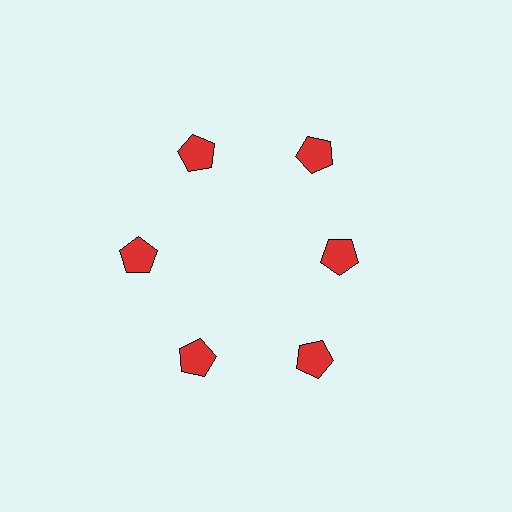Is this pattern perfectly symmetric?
No. The 6 red pentagons are arranged in a ring, but one element near the 3 o'clock position is pulled inward toward the center, breaking the 6-fold rotational symmetry.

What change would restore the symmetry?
The symmetry would be restored by moving it outward, back onto the ring so that all 6 pentagons sit at equal angles and equal distance from the center.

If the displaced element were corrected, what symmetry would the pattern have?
It would have 6-fold rotational symmetry — the pattern would map onto itself every 60 degrees.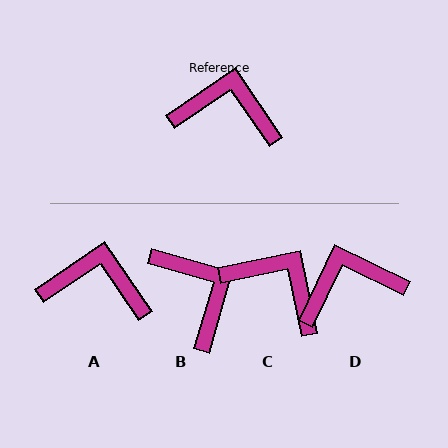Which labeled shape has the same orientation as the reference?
A.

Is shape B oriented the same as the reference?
No, it is off by about 51 degrees.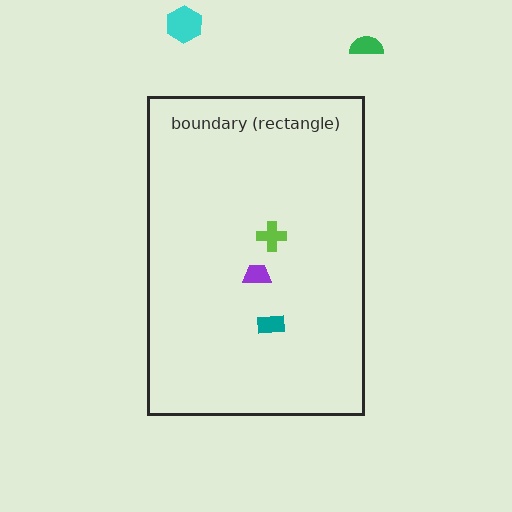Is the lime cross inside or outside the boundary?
Inside.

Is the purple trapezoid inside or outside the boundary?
Inside.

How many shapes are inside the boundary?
3 inside, 2 outside.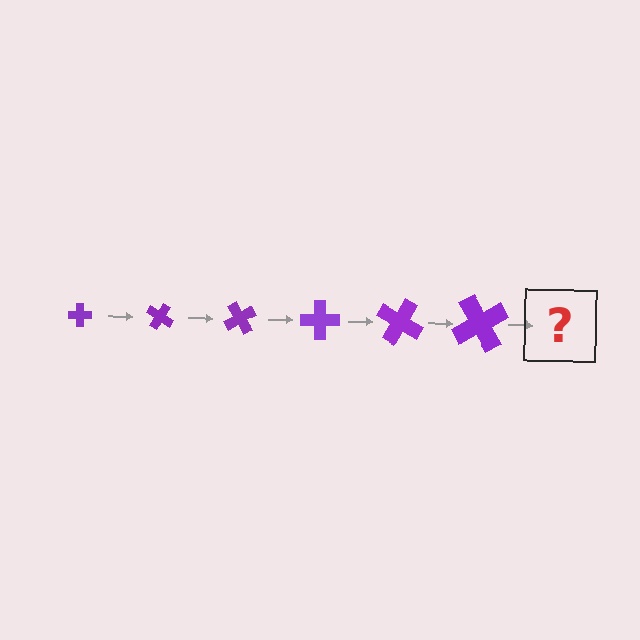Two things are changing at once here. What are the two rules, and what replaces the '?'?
The two rules are that the cross grows larger each step and it rotates 30 degrees each step. The '?' should be a cross, larger than the previous one and rotated 180 degrees from the start.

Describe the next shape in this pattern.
It should be a cross, larger than the previous one and rotated 180 degrees from the start.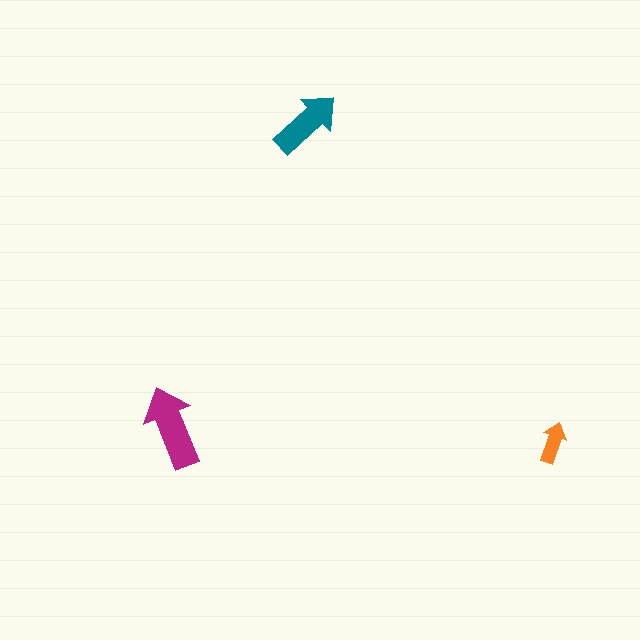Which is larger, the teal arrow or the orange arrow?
The teal one.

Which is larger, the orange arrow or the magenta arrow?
The magenta one.